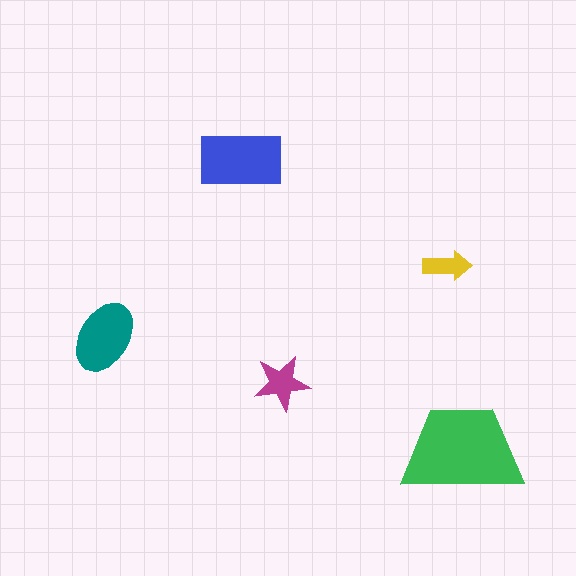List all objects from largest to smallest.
The green trapezoid, the blue rectangle, the teal ellipse, the magenta star, the yellow arrow.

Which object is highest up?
The blue rectangle is topmost.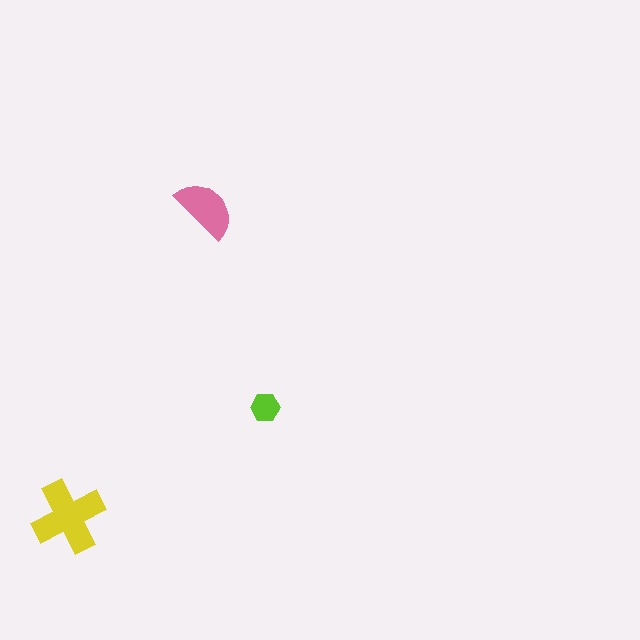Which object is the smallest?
The lime hexagon.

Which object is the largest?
The yellow cross.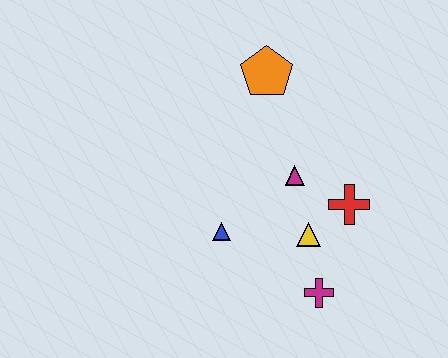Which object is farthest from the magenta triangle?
The magenta cross is farthest from the magenta triangle.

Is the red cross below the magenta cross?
No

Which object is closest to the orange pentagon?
The magenta triangle is closest to the orange pentagon.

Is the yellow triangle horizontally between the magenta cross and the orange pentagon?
Yes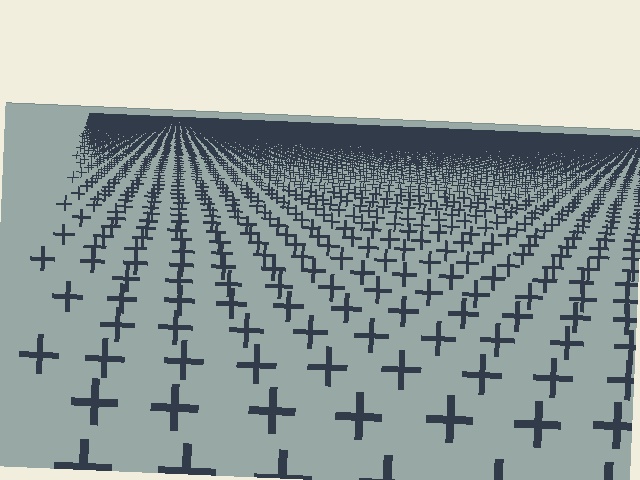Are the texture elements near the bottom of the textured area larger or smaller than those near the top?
Larger. Near the bottom, elements are closer to the viewer and appear at a bigger on-screen size.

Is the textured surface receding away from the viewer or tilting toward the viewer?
The surface is receding away from the viewer. Texture elements get smaller and denser toward the top.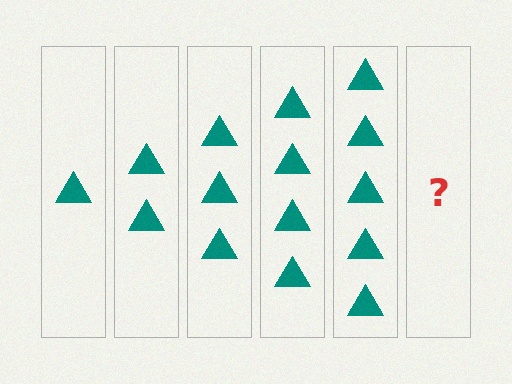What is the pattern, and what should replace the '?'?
The pattern is that each step adds one more triangle. The '?' should be 6 triangles.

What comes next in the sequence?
The next element should be 6 triangles.